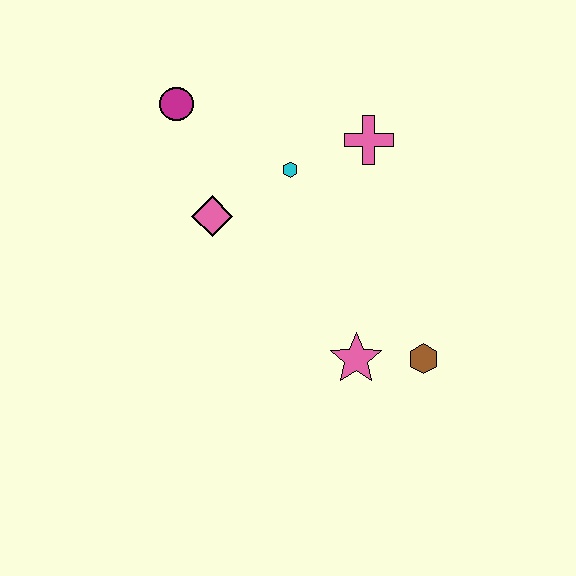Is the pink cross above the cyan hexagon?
Yes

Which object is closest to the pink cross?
The cyan hexagon is closest to the pink cross.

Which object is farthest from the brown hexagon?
The magenta circle is farthest from the brown hexagon.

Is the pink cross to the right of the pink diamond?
Yes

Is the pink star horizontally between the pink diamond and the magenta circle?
No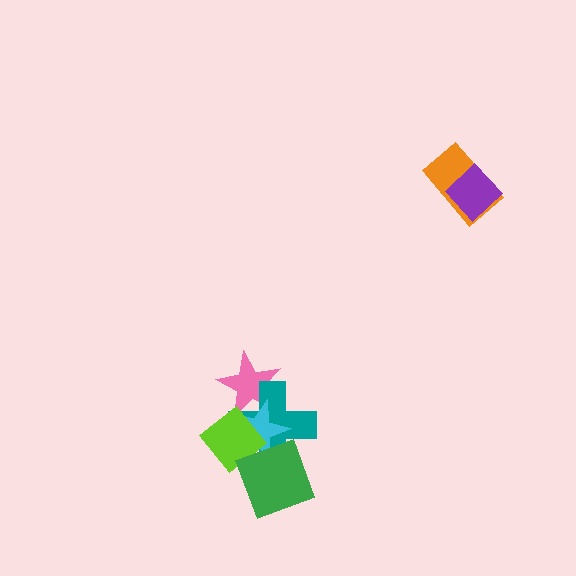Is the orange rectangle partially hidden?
Yes, it is partially covered by another shape.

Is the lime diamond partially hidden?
Yes, it is partially covered by another shape.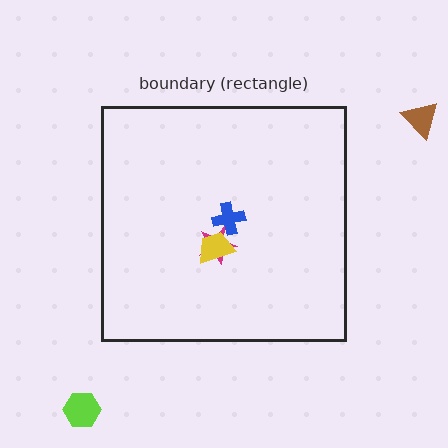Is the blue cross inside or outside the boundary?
Inside.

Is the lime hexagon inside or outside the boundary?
Outside.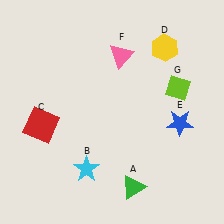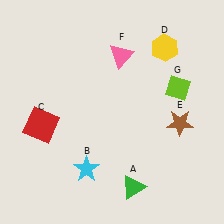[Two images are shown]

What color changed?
The star (E) changed from blue in Image 1 to brown in Image 2.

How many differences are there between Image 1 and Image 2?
There is 1 difference between the two images.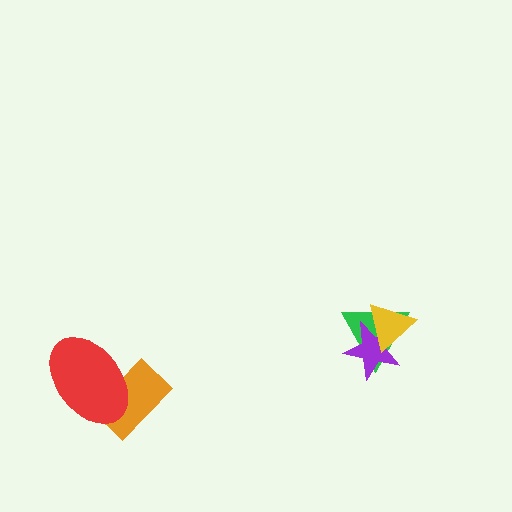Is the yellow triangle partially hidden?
No, no other shape covers it.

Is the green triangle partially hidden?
Yes, it is partially covered by another shape.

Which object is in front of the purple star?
The yellow triangle is in front of the purple star.